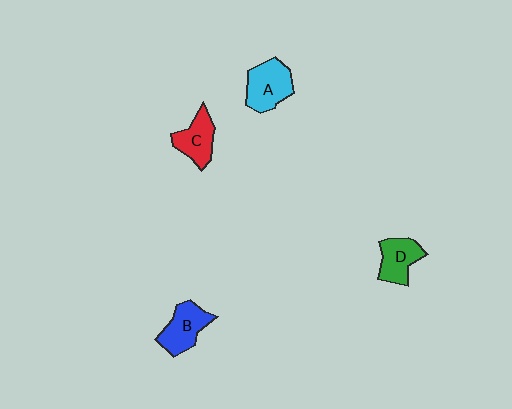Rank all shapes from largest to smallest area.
From largest to smallest: A (cyan), B (blue), C (red), D (green).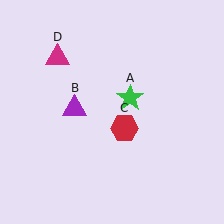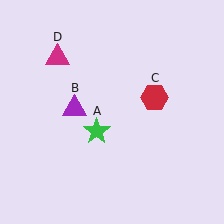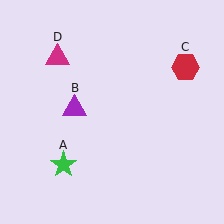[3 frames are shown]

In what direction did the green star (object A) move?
The green star (object A) moved down and to the left.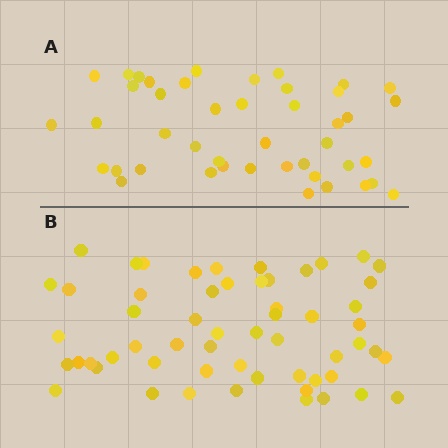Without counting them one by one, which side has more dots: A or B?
Region B (the bottom region) has more dots.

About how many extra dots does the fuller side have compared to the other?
Region B has approximately 15 more dots than region A.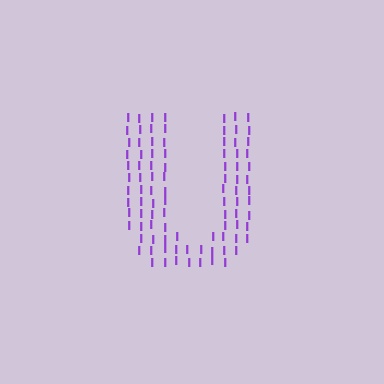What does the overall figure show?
The overall figure shows the letter U.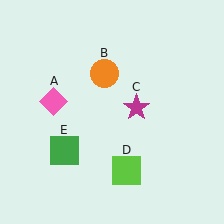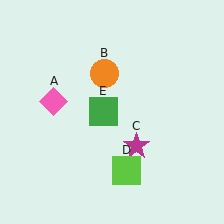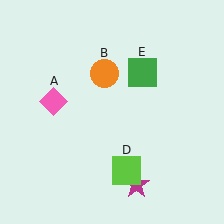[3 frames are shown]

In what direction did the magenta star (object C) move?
The magenta star (object C) moved down.